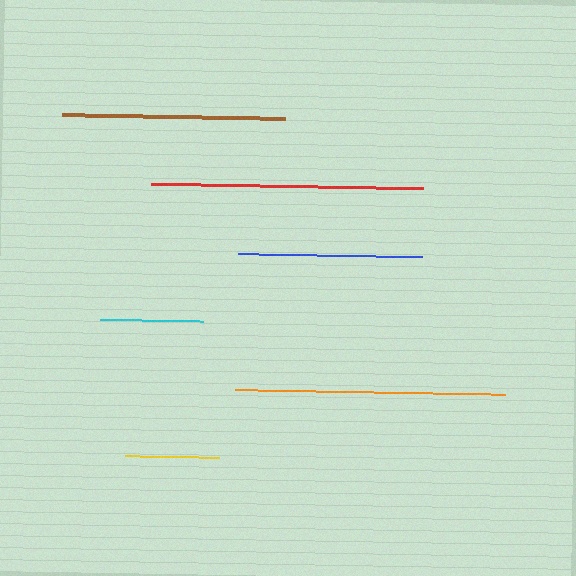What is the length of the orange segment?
The orange segment is approximately 271 pixels long.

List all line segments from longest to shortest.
From longest to shortest: red, orange, brown, blue, cyan, yellow.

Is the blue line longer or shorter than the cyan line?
The blue line is longer than the cyan line.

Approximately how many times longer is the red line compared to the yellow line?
The red line is approximately 2.9 times the length of the yellow line.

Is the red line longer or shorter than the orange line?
The red line is longer than the orange line.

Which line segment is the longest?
The red line is the longest at approximately 272 pixels.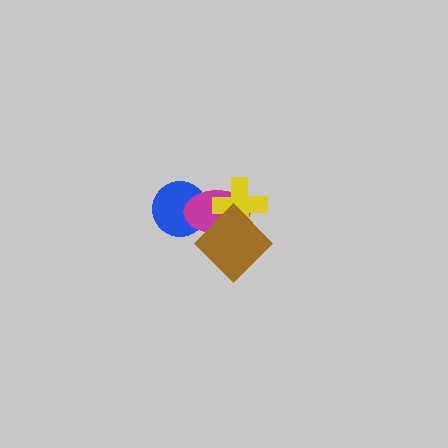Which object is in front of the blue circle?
The magenta ellipse is in front of the blue circle.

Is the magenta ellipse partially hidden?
Yes, it is partially covered by another shape.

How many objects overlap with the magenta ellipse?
3 objects overlap with the magenta ellipse.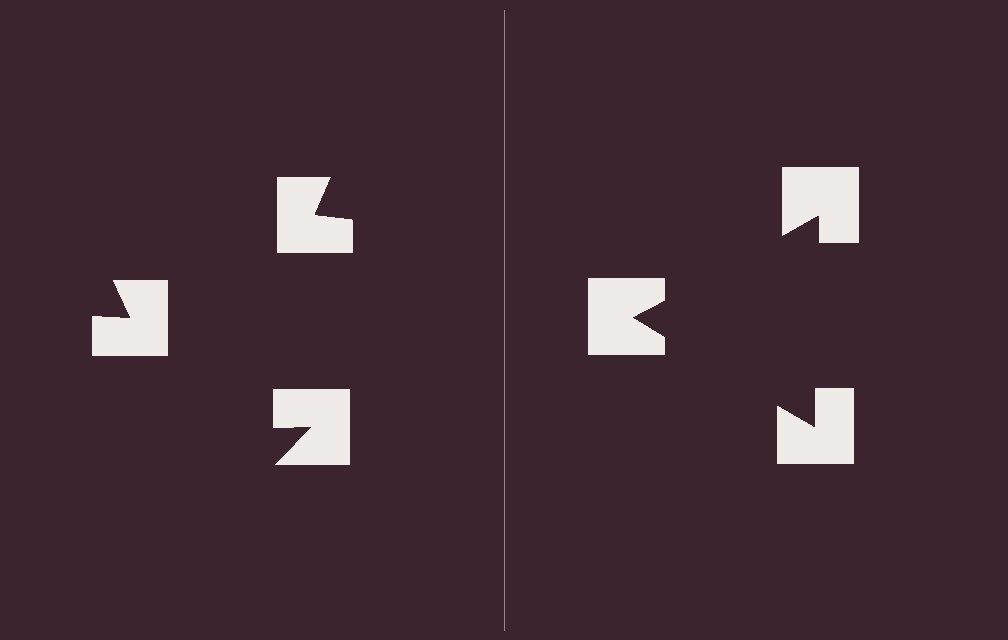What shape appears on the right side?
An illusory triangle.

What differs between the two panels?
The notched squares are positioned identically on both sides; only the wedge orientations differ. On the right they align to a triangle; on the left they are misaligned.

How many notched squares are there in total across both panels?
6 — 3 on each side.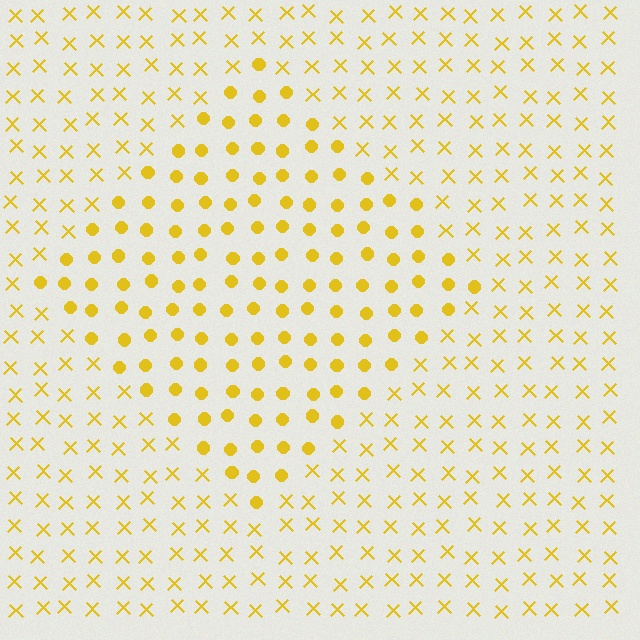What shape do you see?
I see a diamond.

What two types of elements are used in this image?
The image uses circles inside the diamond region and X marks outside it.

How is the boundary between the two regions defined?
The boundary is defined by a change in element shape: circles inside vs. X marks outside. All elements share the same color and spacing.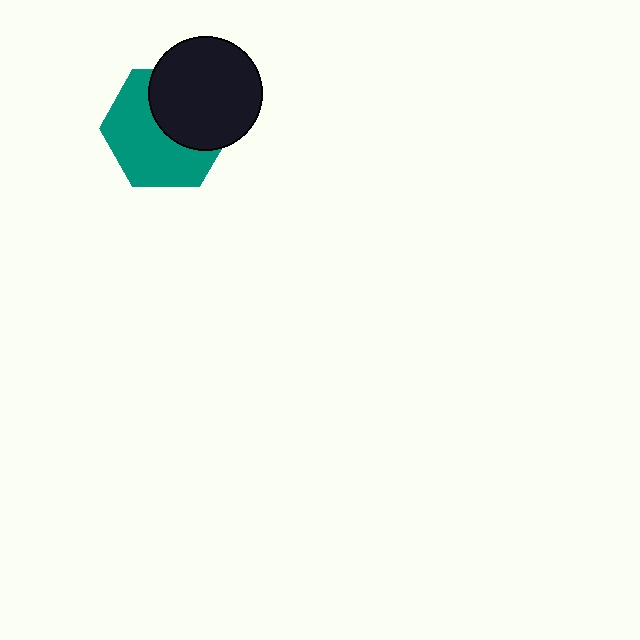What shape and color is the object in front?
The object in front is a black circle.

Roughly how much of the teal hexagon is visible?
About half of it is visible (roughly 57%).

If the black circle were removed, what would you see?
You would see the complete teal hexagon.